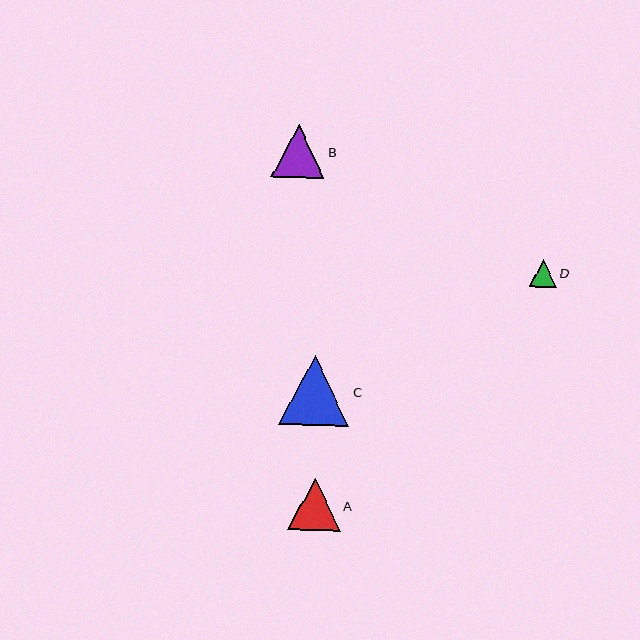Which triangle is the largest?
Triangle C is the largest with a size of approximately 70 pixels.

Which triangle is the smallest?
Triangle D is the smallest with a size of approximately 27 pixels.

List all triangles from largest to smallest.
From largest to smallest: C, B, A, D.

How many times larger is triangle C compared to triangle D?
Triangle C is approximately 2.6 times the size of triangle D.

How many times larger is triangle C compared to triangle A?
Triangle C is approximately 1.3 times the size of triangle A.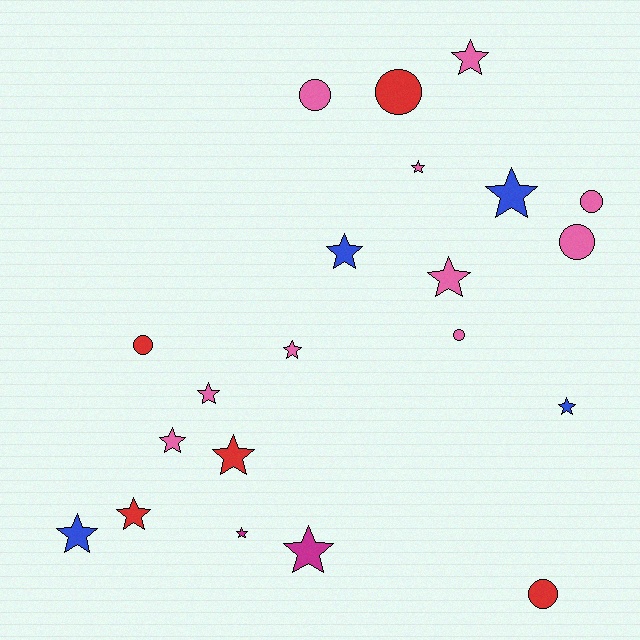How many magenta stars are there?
There are 2 magenta stars.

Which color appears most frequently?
Pink, with 10 objects.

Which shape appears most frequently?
Star, with 14 objects.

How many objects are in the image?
There are 21 objects.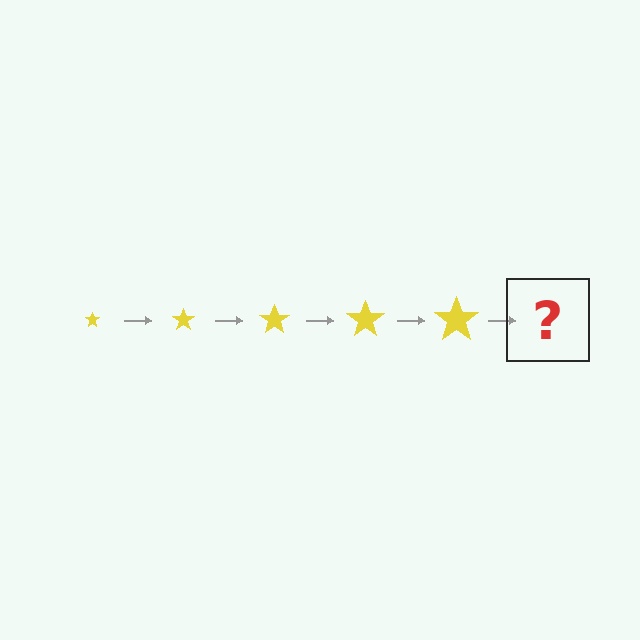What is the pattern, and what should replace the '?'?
The pattern is that the star gets progressively larger each step. The '?' should be a yellow star, larger than the previous one.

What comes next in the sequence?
The next element should be a yellow star, larger than the previous one.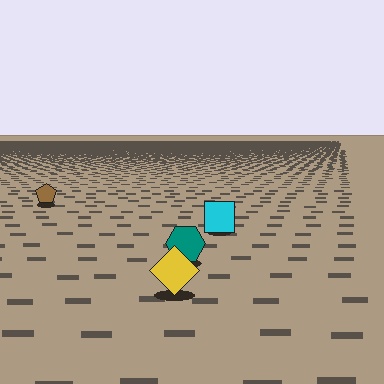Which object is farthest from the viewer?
The brown pentagon is farthest from the viewer. It appears smaller and the ground texture around it is denser.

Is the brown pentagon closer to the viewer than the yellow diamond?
No. The yellow diamond is closer — you can tell from the texture gradient: the ground texture is coarser near it.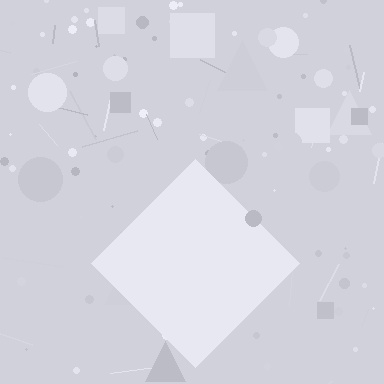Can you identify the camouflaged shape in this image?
The camouflaged shape is a diamond.